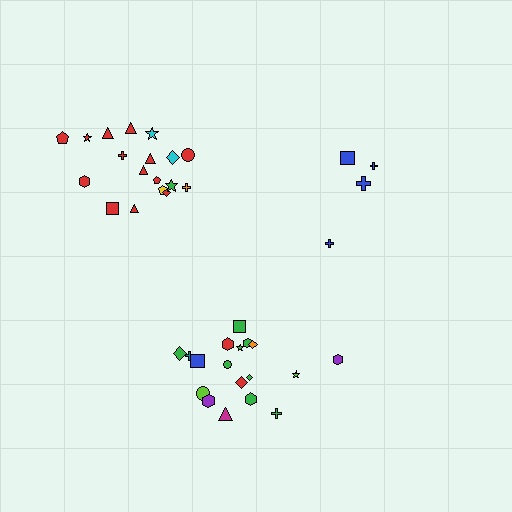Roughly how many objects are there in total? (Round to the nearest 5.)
Roughly 40 objects in total.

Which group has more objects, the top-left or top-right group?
The top-left group.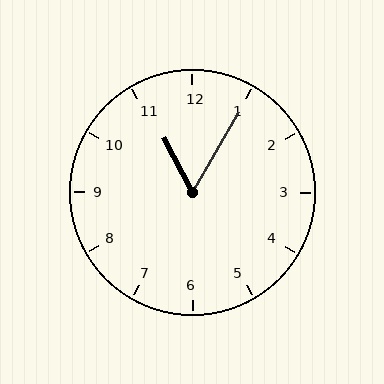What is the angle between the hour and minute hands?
Approximately 58 degrees.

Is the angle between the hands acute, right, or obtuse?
It is acute.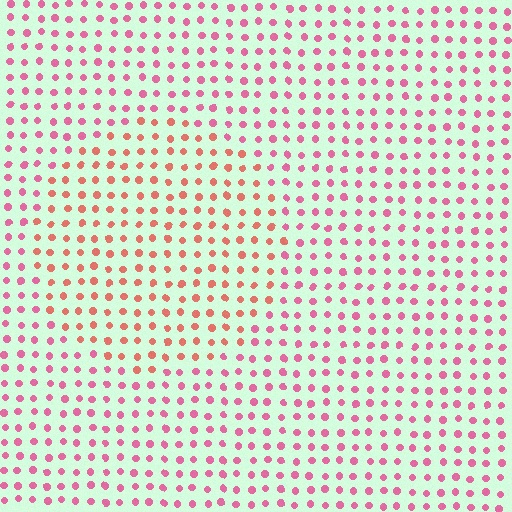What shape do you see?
I see a circle.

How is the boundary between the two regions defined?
The boundary is defined purely by a slight shift in hue (about 32 degrees). Spacing, size, and orientation are identical on both sides.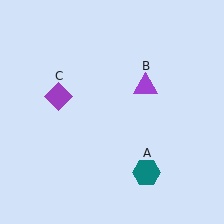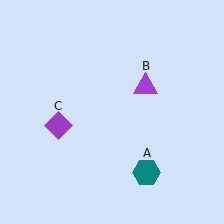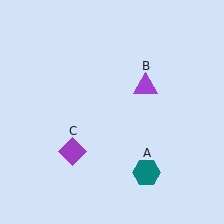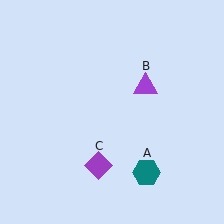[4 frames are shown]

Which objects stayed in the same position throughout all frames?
Teal hexagon (object A) and purple triangle (object B) remained stationary.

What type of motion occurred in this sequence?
The purple diamond (object C) rotated counterclockwise around the center of the scene.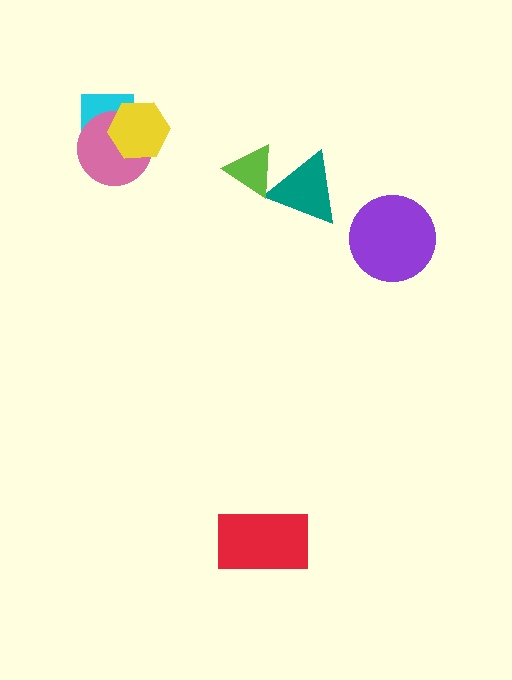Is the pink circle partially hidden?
Yes, it is partially covered by another shape.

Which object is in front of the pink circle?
The yellow hexagon is in front of the pink circle.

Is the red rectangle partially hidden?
No, no other shape covers it.